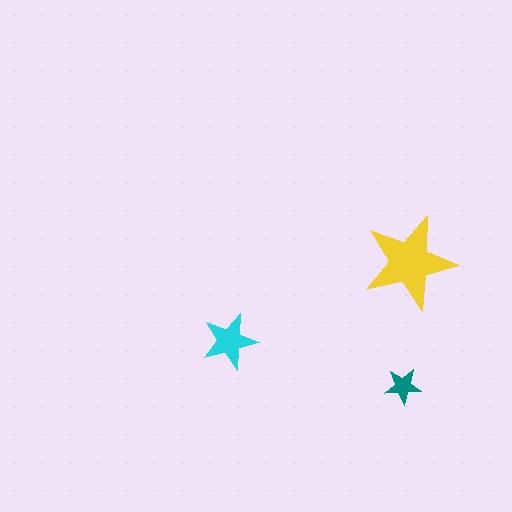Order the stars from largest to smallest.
the yellow one, the cyan one, the teal one.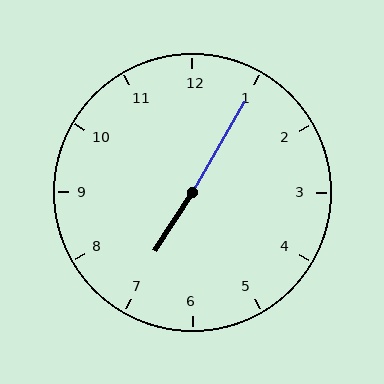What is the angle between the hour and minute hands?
Approximately 178 degrees.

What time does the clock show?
7:05.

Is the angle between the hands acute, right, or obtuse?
It is obtuse.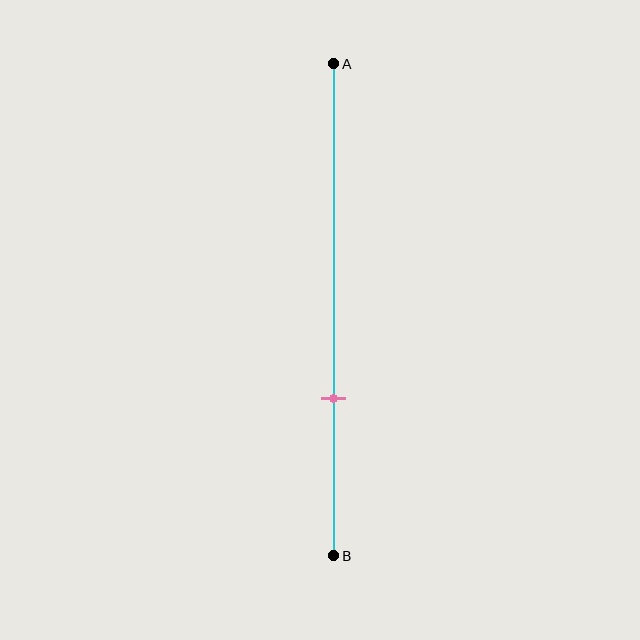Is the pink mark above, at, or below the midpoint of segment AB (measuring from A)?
The pink mark is below the midpoint of segment AB.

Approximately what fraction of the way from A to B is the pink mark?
The pink mark is approximately 70% of the way from A to B.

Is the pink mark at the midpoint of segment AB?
No, the mark is at about 70% from A, not at the 50% midpoint.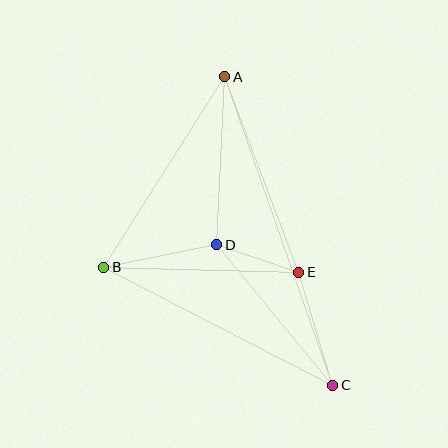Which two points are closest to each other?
Points D and E are closest to each other.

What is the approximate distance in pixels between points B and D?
The distance between B and D is approximately 115 pixels.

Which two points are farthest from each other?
Points A and C are farthest from each other.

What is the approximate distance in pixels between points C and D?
The distance between C and D is approximately 182 pixels.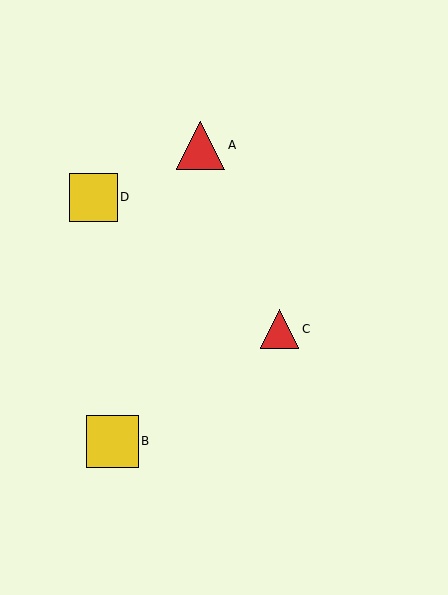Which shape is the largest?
The yellow square (labeled B) is the largest.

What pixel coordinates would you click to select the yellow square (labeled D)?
Click at (93, 197) to select the yellow square D.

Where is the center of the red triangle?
The center of the red triangle is at (280, 329).